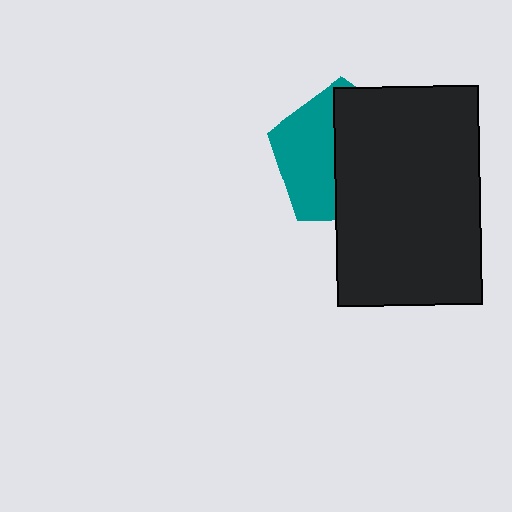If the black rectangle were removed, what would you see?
You would see the complete teal pentagon.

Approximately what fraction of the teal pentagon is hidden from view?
Roughly 57% of the teal pentagon is hidden behind the black rectangle.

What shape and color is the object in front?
The object in front is a black rectangle.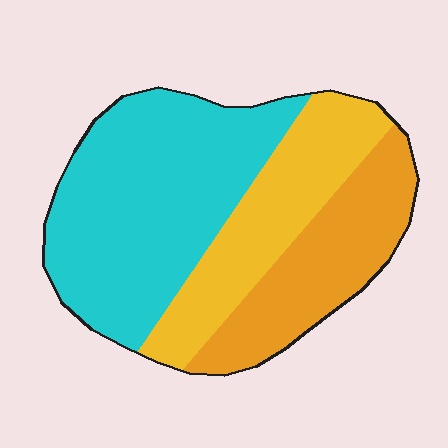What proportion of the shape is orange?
Orange takes up about one quarter (1/4) of the shape.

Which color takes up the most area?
Cyan, at roughly 50%.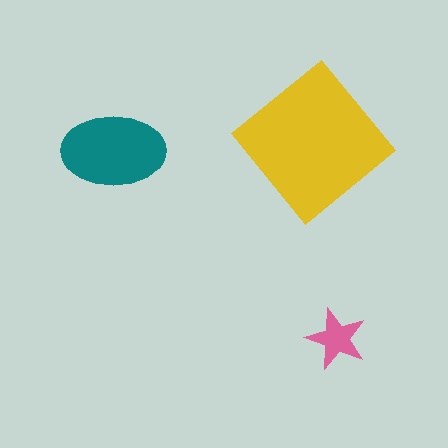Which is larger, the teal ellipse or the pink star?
The teal ellipse.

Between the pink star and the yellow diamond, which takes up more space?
The yellow diamond.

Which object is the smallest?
The pink star.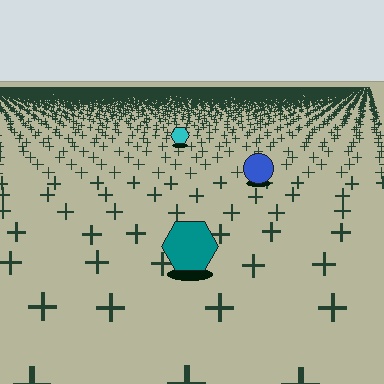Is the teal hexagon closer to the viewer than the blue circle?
Yes. The teal hexagon is closer — you can tell from the texture gradient: the ground texture is coarser near it.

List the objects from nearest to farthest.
From nearest to farthest: the teal hexagon, the blue circle, the cyan hexagon.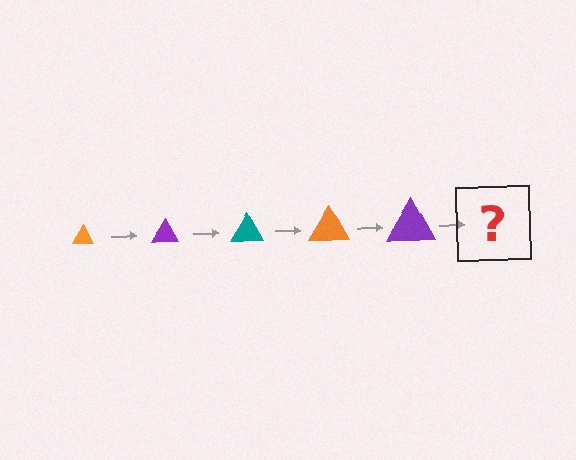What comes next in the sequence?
The next element should be a teal triangle, larger than the previous one.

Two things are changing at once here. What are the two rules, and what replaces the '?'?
The two rules are that the triangle grows larger each step and the color cycles through orange, purple, and teal. The '?' should be a teal triangle, larger than the previous one.